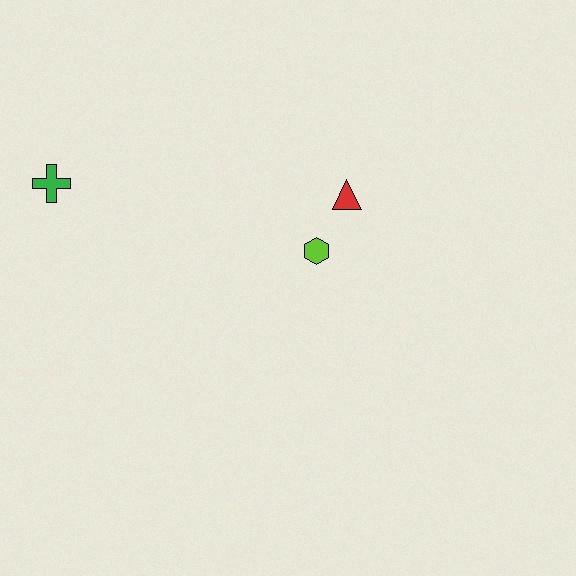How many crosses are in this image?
There is 1 cross.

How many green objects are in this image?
There is 1 green object.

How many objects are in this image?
There are 3 objects.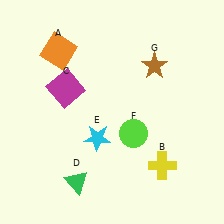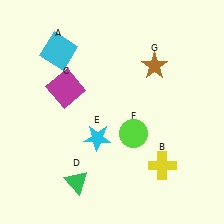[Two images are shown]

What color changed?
The square (A) changed from orange in Image 1 to cyan in Image 2.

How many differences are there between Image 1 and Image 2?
There is 1 difference between the two images.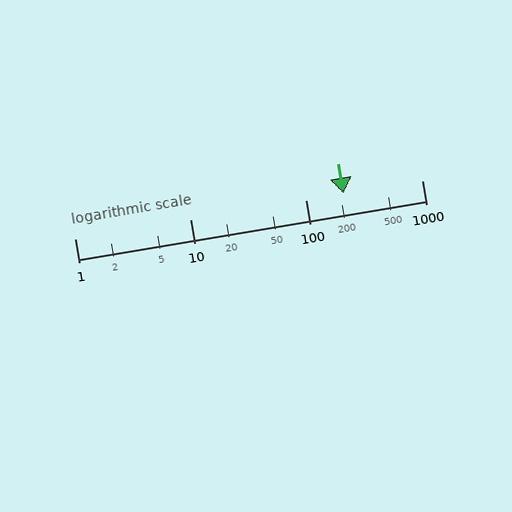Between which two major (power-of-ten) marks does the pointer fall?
The pointer is between 100 and 1000.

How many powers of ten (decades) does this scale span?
The scale spans 3 decades, from 1 to 1000.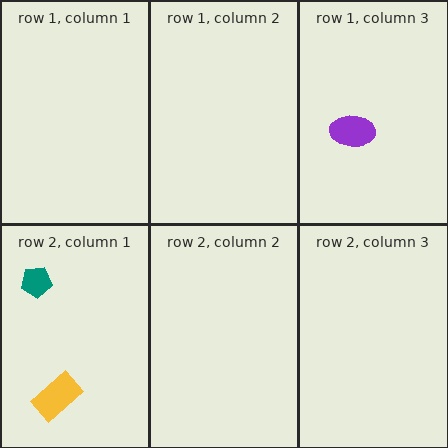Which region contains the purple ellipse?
The row 1, column 3 region.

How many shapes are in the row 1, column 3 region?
1.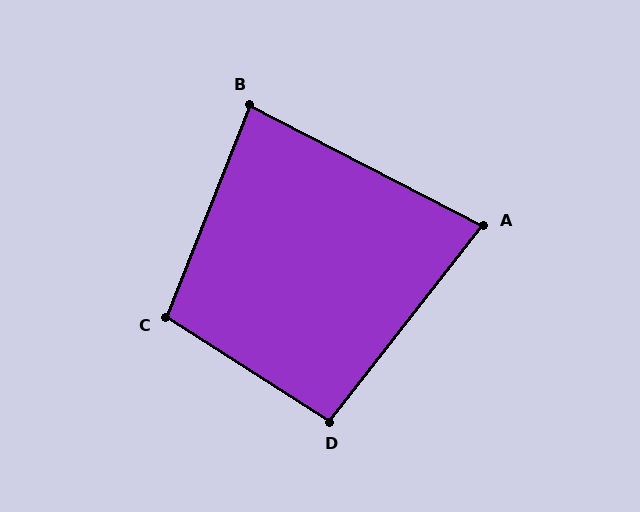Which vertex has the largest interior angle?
C, at approximately 101 degrees.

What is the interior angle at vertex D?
Approximately 96 degrees (obtuse).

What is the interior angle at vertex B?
Approximately 84 degrees (acute).